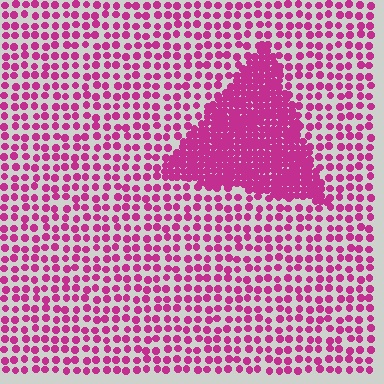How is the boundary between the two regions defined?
The boundary is defined by a change in element density (approximately 2.8x ratio). All elements are the same color, size, and shape.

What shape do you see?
I see a triangle.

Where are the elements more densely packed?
The elements are more densely packed inside the triangle boundary.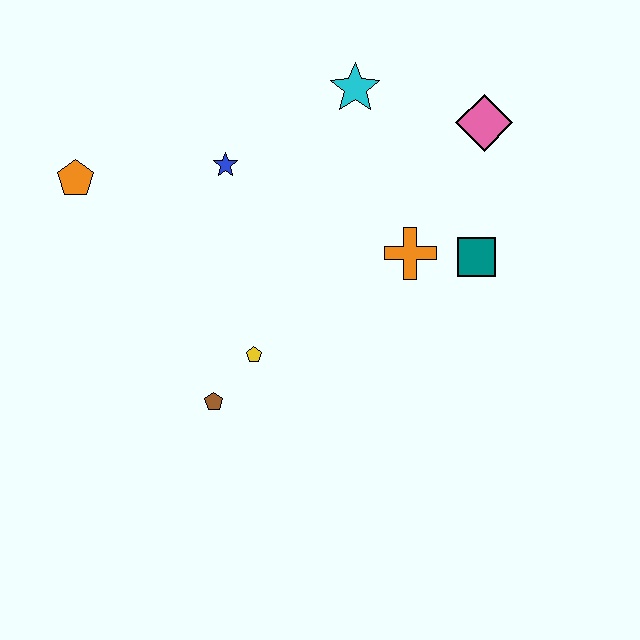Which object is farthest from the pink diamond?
The orange pentagon is farthest from the pink diamond.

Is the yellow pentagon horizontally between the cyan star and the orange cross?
No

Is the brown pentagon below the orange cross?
Yes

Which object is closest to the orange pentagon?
The blue star is closest to the orange pentagon.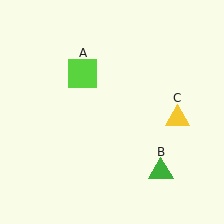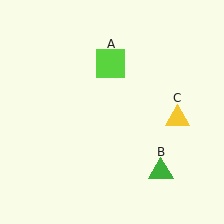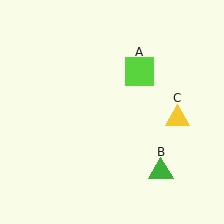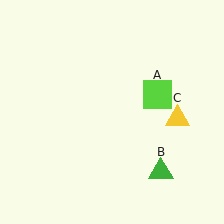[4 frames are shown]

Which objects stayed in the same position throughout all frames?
Green triangle (object B) and yellow triangle (object C) remained stationary.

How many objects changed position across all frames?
1 object changed position: lime square (object A).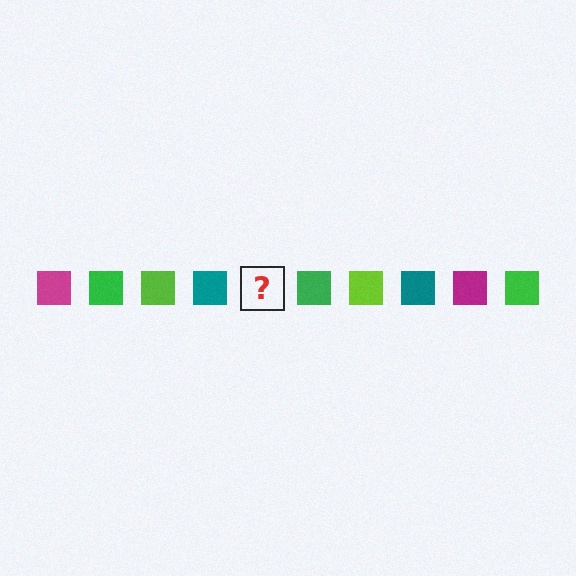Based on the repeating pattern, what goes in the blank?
The blank should be a magenta square.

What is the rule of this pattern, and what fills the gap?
The rule is that the pattern cycles through magenta, green, lime, teal squares. The gap should be filled with a magenta square.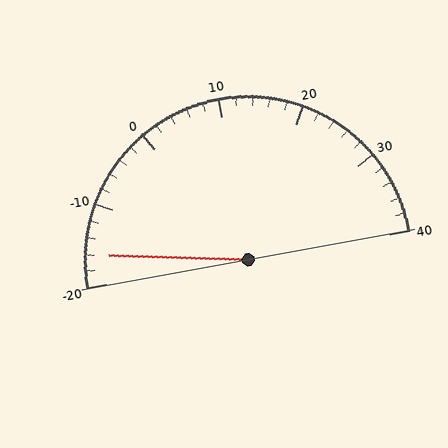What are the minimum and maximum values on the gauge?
The gauge ranges from -20 to 40.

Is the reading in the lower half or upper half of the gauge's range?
The reading is in the lower half of the range (-20 to 40).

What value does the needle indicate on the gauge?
The needle indicates approximately -16.